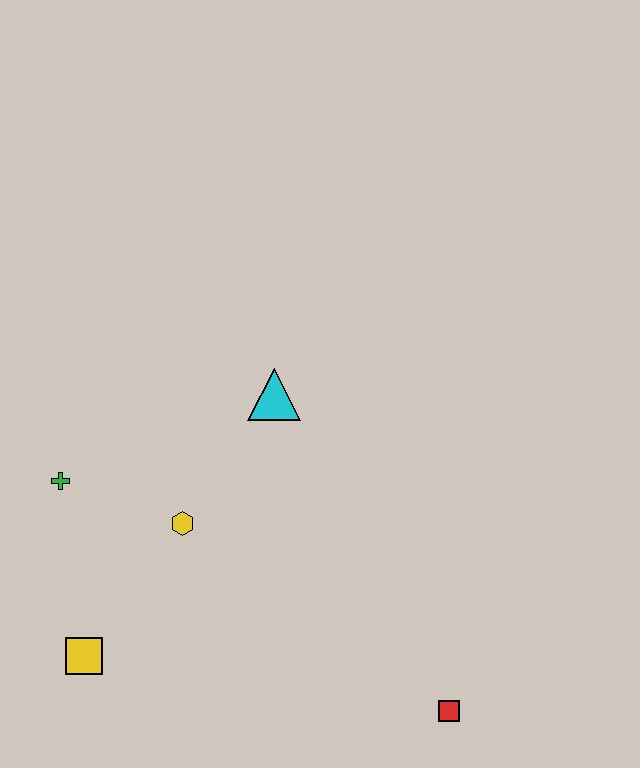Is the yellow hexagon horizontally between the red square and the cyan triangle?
No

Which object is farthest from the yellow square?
The red square is farthest from the yellow square.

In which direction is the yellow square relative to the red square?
The yellow square is to the left of the red square.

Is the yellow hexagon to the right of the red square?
No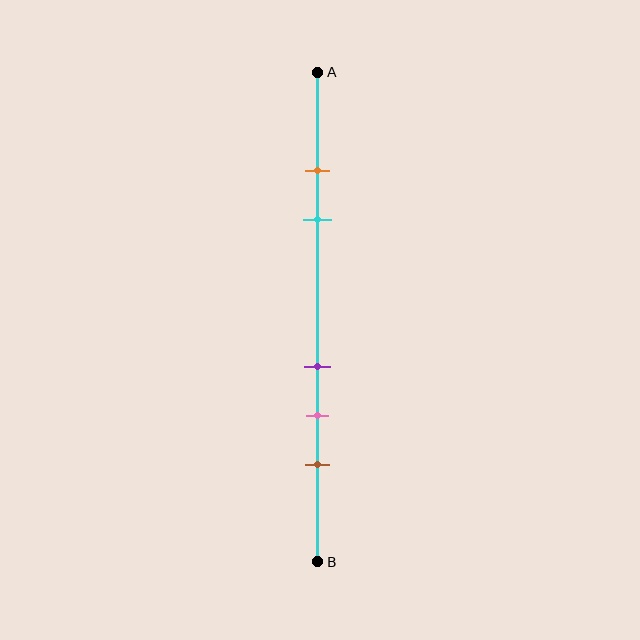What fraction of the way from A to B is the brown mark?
The brown mark is approximately 80% (0.8) of the way from A to B.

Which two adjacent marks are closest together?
The orange and cyan marks are the closest adjacent pair.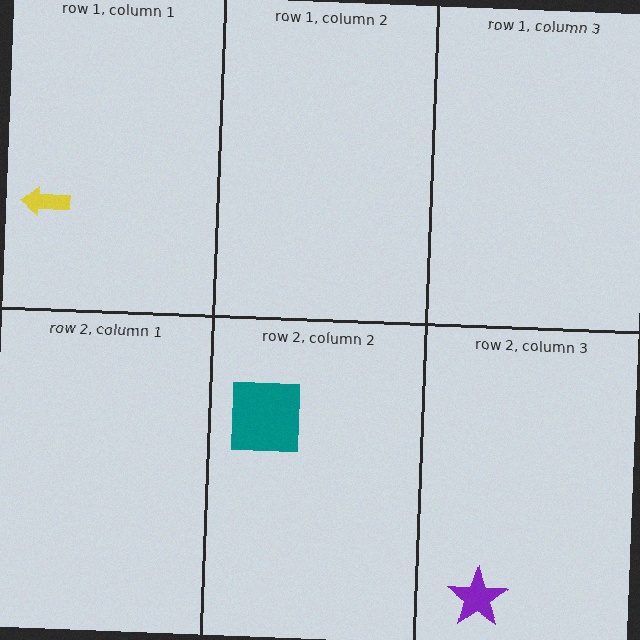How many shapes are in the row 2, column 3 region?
1.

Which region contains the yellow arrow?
The row 1, column 1 region.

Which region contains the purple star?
The row 2, column 3 region.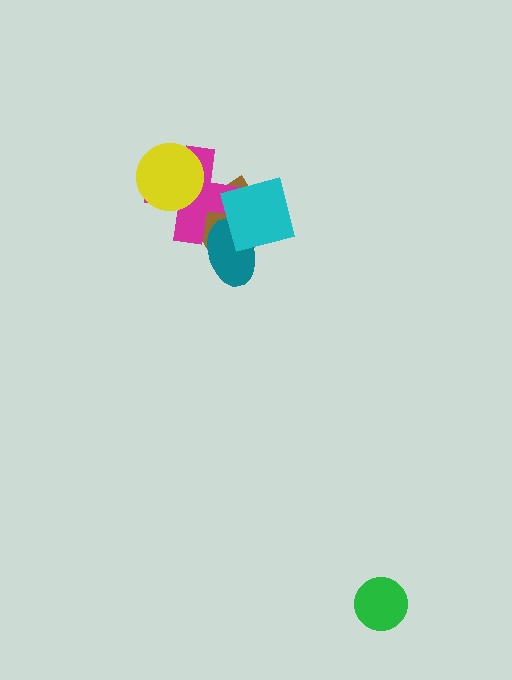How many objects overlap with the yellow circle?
1 object overlaps with the yellow circle.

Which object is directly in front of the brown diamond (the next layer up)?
The magenta cross is directly in front of the brown diamond.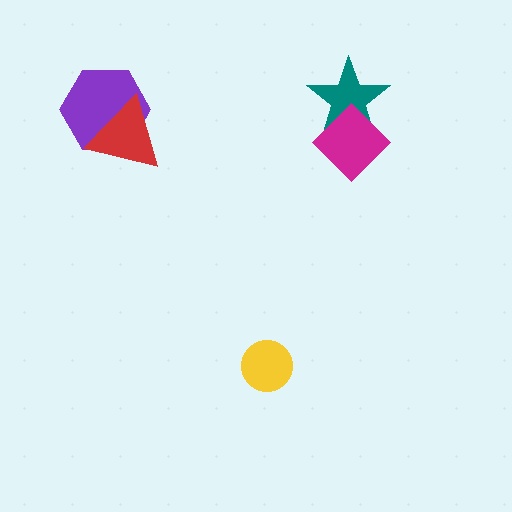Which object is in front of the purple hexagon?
The red triangle is in front of the purple hexagon.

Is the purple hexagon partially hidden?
Yes, it is partially covered by another shape.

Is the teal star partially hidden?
Yes, it is partially covered by another shape.